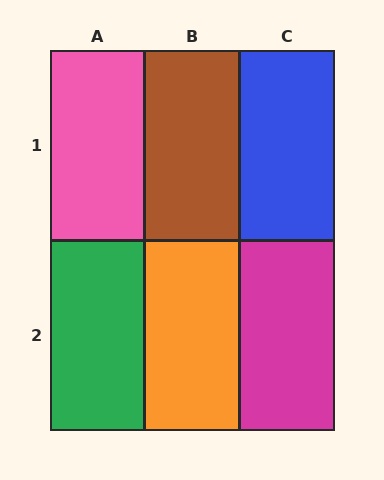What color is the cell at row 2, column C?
Magenta.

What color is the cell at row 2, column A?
Green.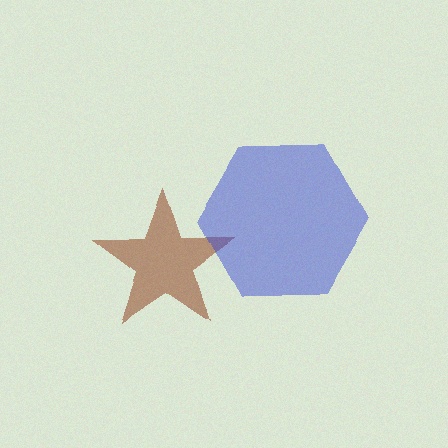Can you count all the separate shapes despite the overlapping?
Yes, there are 2 separate shapes.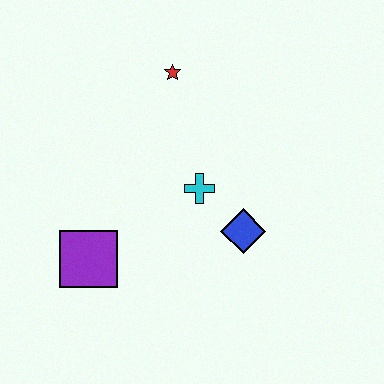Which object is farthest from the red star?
The purple square is farthest from the red star.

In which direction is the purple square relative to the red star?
The purple square is below the red star.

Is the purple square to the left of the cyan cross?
Yes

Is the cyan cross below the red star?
Yes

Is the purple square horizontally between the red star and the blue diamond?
No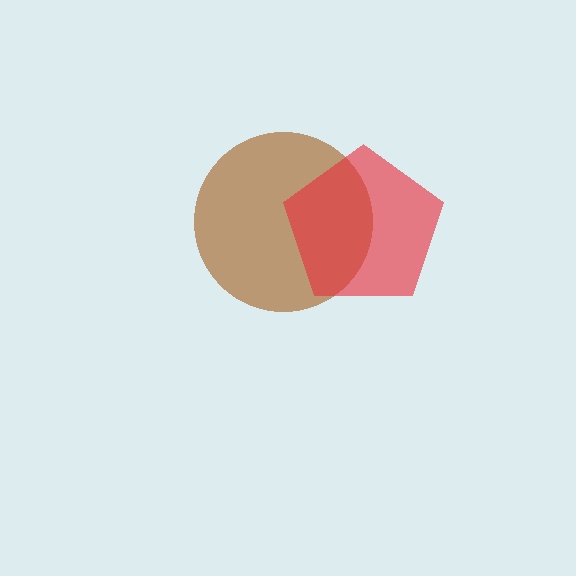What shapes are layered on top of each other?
The layered shapes are: a brown circle, a red pentagon.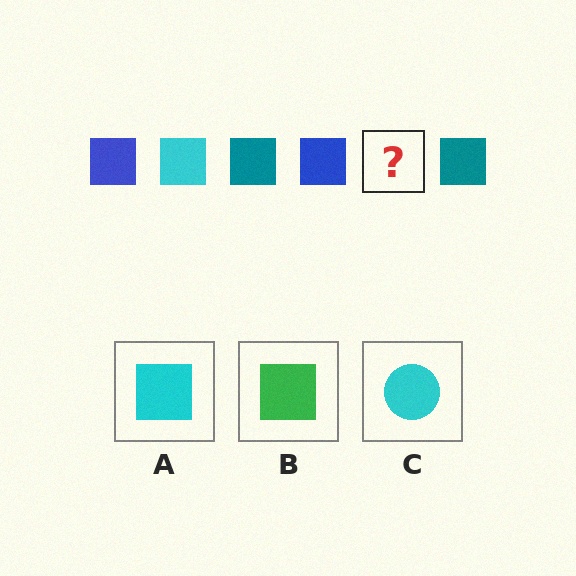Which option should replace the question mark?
Option A.